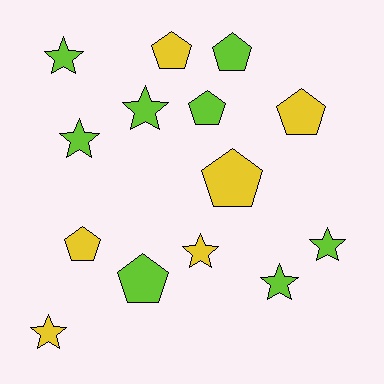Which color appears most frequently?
Lime, with 8 objects.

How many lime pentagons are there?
There are 3 lime pentagons.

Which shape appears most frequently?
Pentagon, with 7 objects.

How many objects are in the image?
There are 14 objects.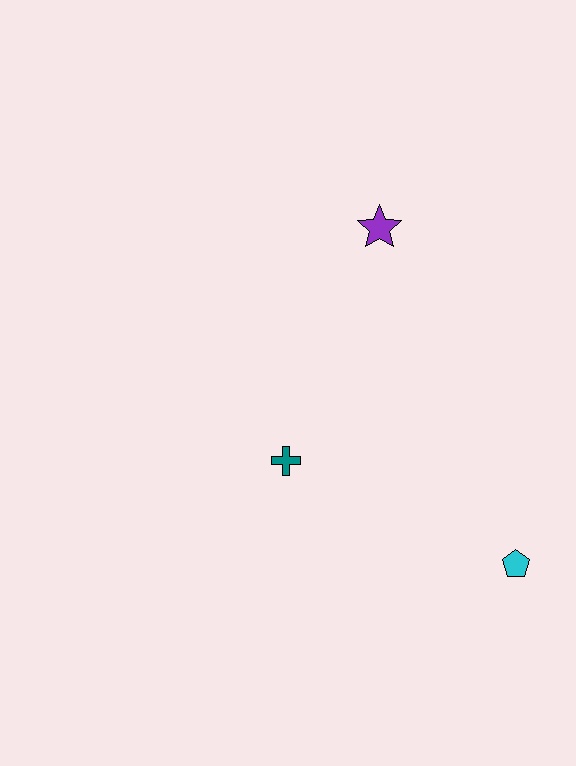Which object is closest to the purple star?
The teal cross is closest to the purple star.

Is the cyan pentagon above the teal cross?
No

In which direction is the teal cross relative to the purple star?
The teal cross is below the purple star.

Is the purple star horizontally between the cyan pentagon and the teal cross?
Yes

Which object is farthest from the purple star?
The cyan pentagon is farthest from the purple star.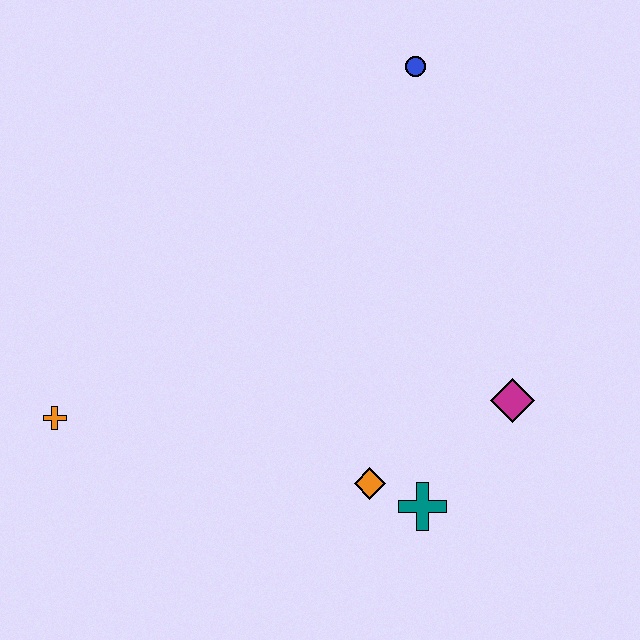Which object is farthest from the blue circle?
The orange cross is farthest from the blue circle.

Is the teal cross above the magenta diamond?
No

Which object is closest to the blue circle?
The magenta diamond is closest to the blue circle.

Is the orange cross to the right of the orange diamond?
No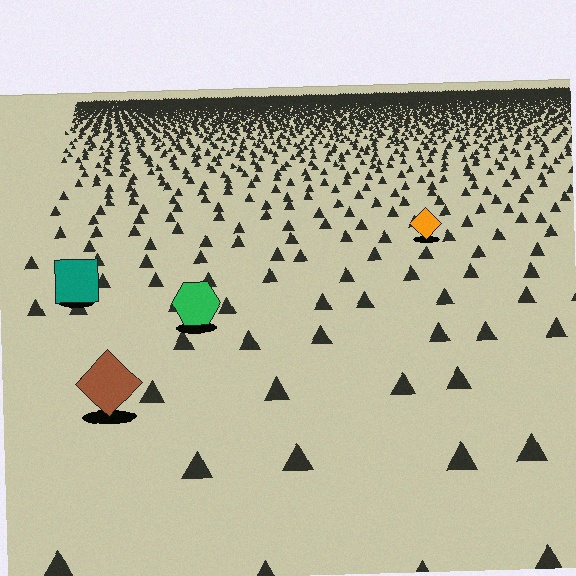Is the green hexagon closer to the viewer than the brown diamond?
No. The brown diamond is closer — you can tell from the texture gradient: the ground texture is coarser near it.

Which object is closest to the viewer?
The brown diamond is closest. The texture marks near it are larger and more spread out.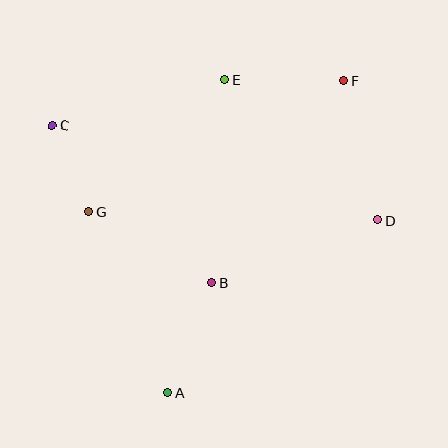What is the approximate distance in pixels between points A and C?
The distance between A and C is approximately 292 pixels.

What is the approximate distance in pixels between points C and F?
The distance between C and F is approximately 295 pixels.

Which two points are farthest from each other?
Points A and F are farthest from each other.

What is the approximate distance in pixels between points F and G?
The distance between F and G is approximately 287 pixels.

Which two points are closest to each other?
Points C and G are closest to each other.